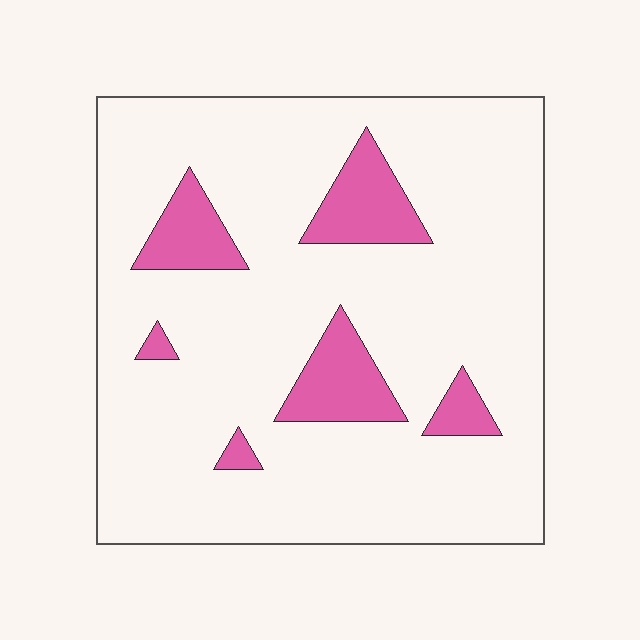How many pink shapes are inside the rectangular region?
6.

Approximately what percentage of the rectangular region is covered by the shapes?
Approximately 15%.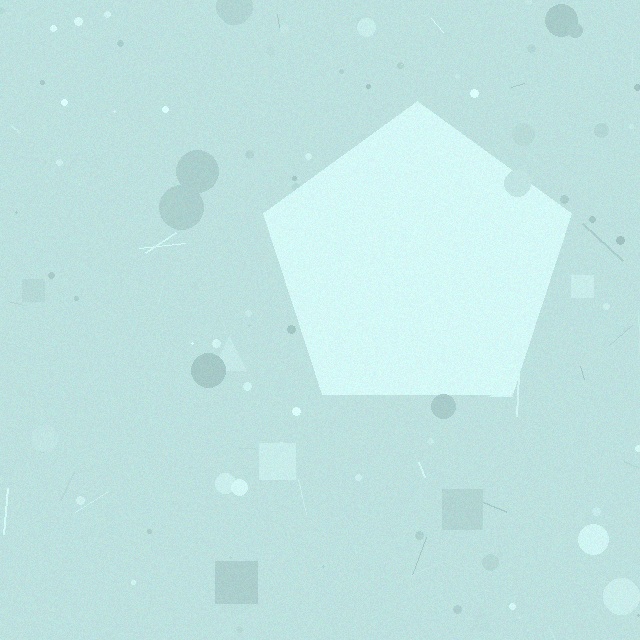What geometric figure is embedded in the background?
A pentagon is embedded in the background.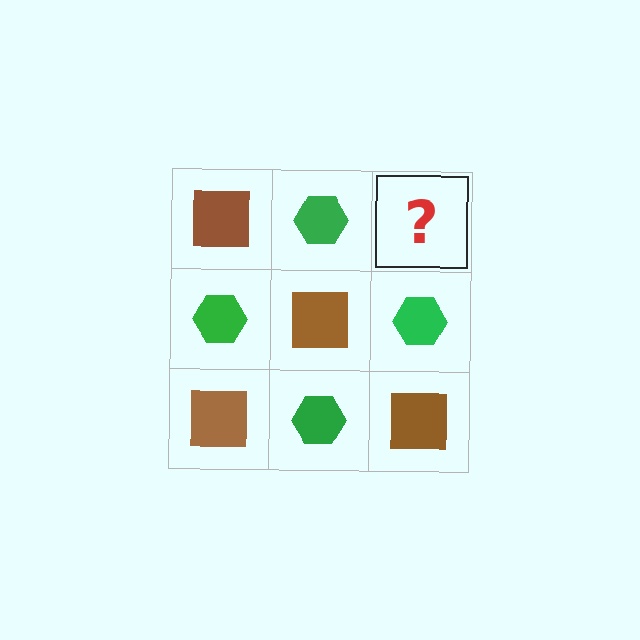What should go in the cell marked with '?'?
The missing cell should contain a brown square.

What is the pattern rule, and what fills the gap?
The rule is that it alternates brown square and green hexagon in a checkerboard pattern. The gap should be filled with a brown square.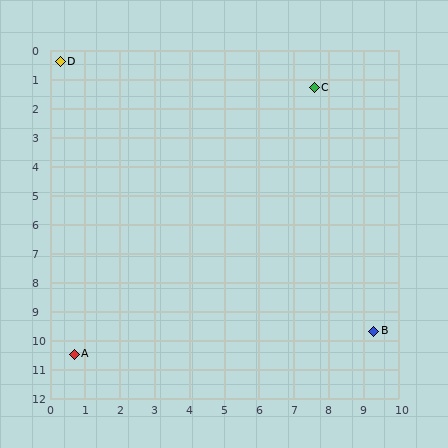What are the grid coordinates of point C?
Point C is at approximately (7.6, 1.3).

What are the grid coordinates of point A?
Point A is at approximately (0.7, 10.5).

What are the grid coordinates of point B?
Point B is at approximately (9.3, 9.7).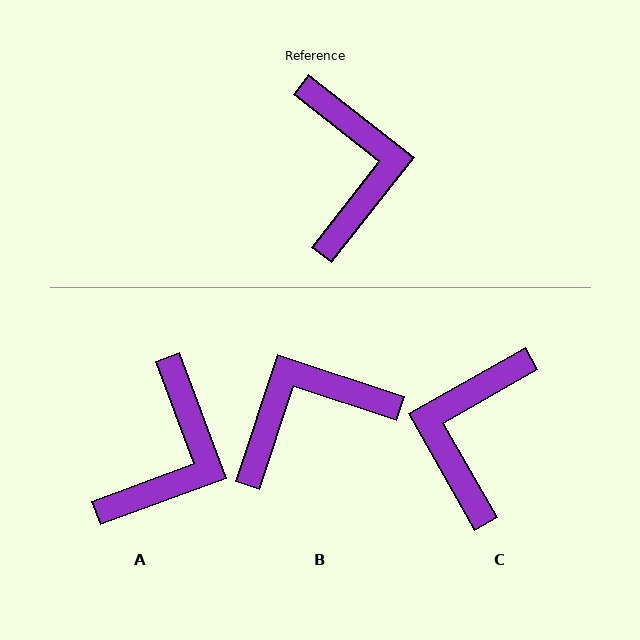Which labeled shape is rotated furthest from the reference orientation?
C, about 158 degrees away.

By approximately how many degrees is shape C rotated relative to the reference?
Approximately 158 degrees counter-clockwise.